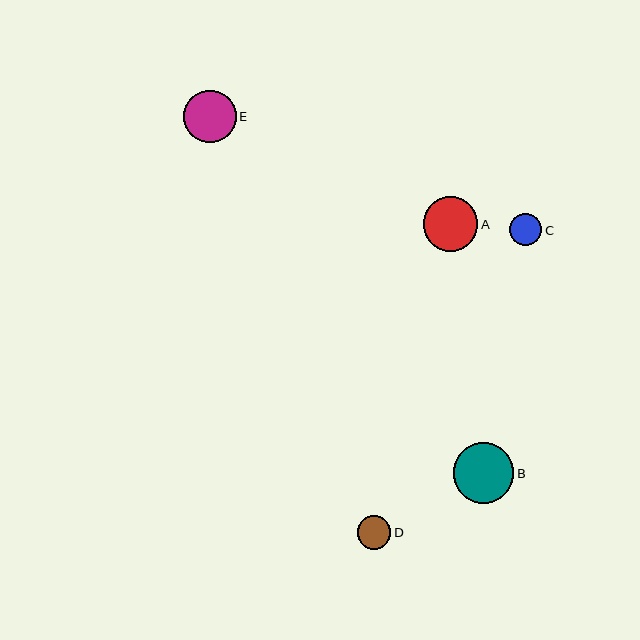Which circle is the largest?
Circle B is the largest with a size of approximately 60 pixels.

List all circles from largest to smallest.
From largest to smallest: B, A, E, D, C.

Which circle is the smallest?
Circle C is the smallest with a size of approximately 32 pixels.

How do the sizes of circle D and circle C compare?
Circle D and circle C are approximately the same size.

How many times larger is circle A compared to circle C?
Circle A is approximately 1.7 times the size of circle C.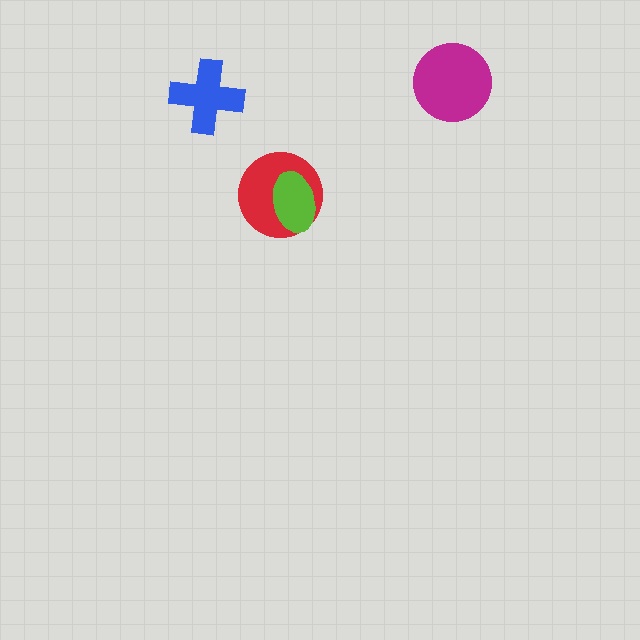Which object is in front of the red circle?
The lime ellipse is in front of the red circle.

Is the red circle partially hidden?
Yes, it is partially covered by another shape.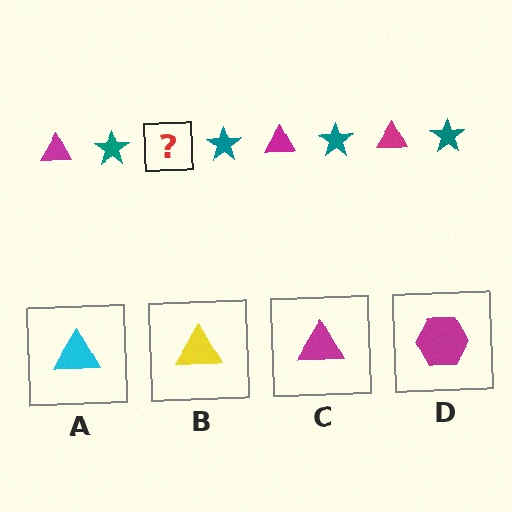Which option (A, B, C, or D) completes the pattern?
C.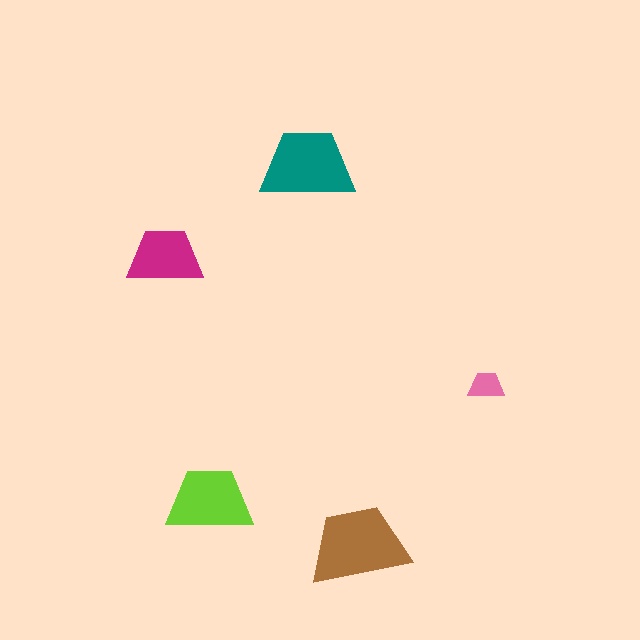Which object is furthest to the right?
The pink trapezoid is rightmost.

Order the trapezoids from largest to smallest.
the brown one, the teal one, the lime one, the magenta one, the pink one.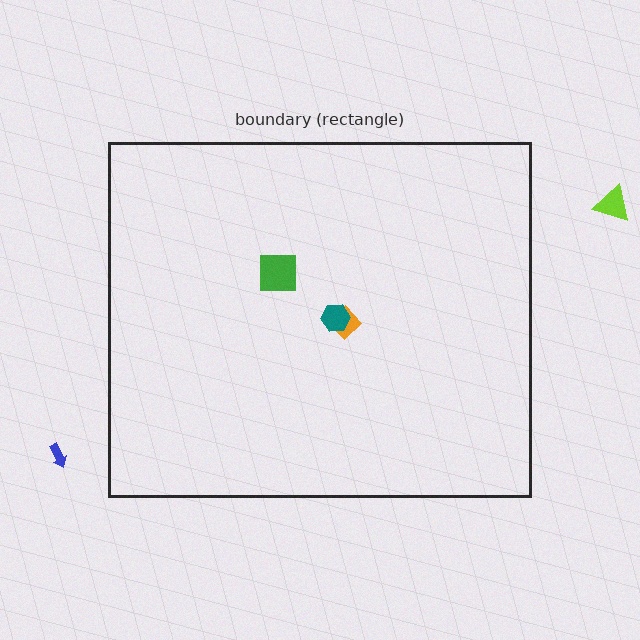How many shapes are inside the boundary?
3 inside, 2 outside.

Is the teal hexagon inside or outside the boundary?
Inside.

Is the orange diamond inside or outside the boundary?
Inside.